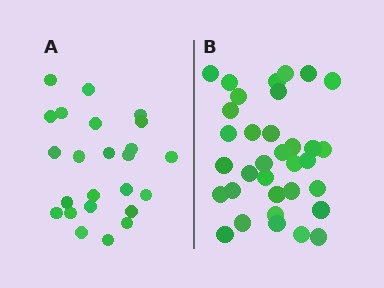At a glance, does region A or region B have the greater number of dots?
Region B (the right region) has more dots.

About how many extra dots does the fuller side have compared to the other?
Region B has roughly 10 or so more dots than region A.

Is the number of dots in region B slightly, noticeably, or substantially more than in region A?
Region B has noticeably more, but not dramatically so. The ratio is roughly 1.4 to 1.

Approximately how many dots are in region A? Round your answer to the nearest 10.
About 20 dots. (The exact count is 24, which rounds to 20.)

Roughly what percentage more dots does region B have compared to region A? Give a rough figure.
About 40% more.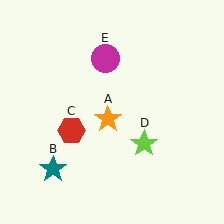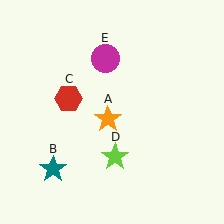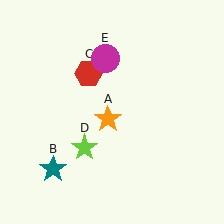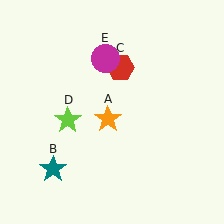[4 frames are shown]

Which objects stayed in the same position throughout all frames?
Orange star (object A) and teal star (object B) and magenta circle (object E) remained stationary.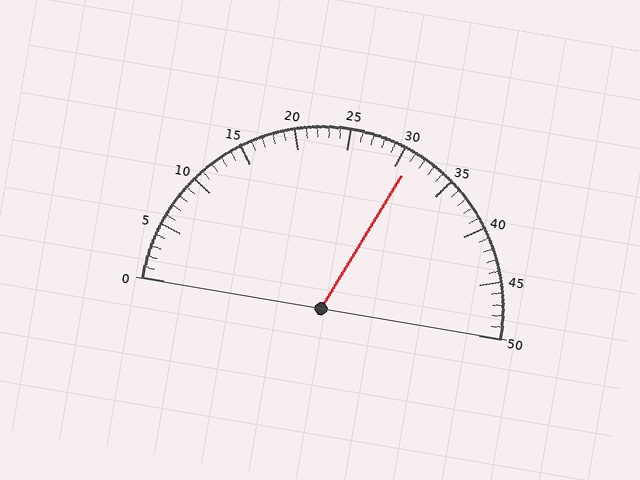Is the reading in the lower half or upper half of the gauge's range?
The reading is in the upper half of the range (0 to 50).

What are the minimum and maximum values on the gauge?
The gauge ranges from 0 to 50.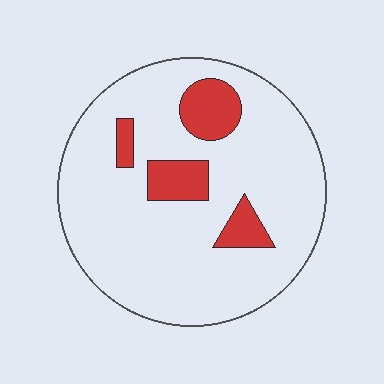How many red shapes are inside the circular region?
4.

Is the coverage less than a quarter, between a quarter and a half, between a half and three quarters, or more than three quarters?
Less than a quarter.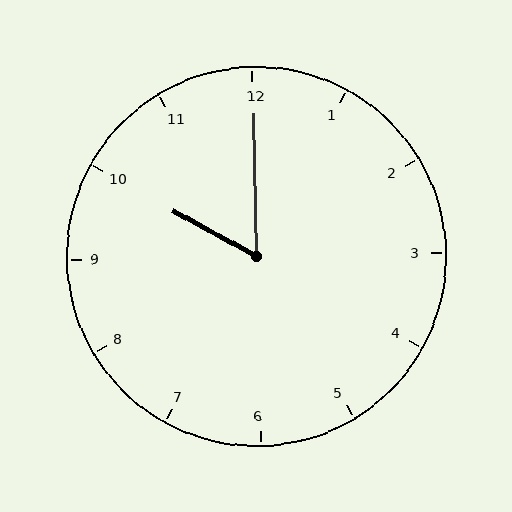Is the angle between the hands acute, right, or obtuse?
It is acute.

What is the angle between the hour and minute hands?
Approximately 60 degrees.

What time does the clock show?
10:00.